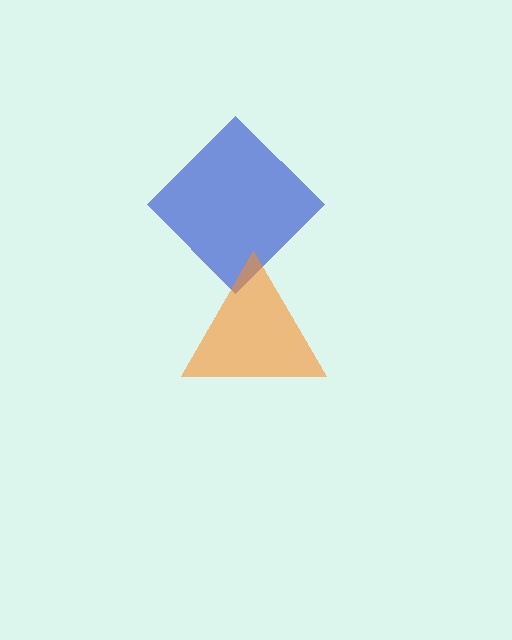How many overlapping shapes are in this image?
There are 2 overlapping shapes in the image.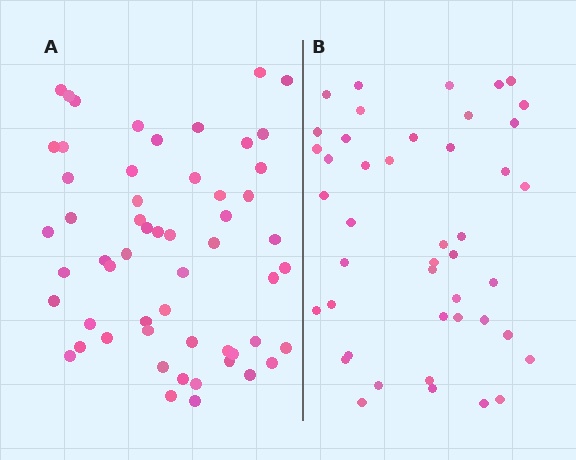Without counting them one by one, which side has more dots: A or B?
Region A (the left region) has more dots.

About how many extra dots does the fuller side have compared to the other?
Region A has roughly 12 or so more dots than region B.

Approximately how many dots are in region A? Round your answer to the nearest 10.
About 60 dots. (The exact count is 56, which rounds to 60.)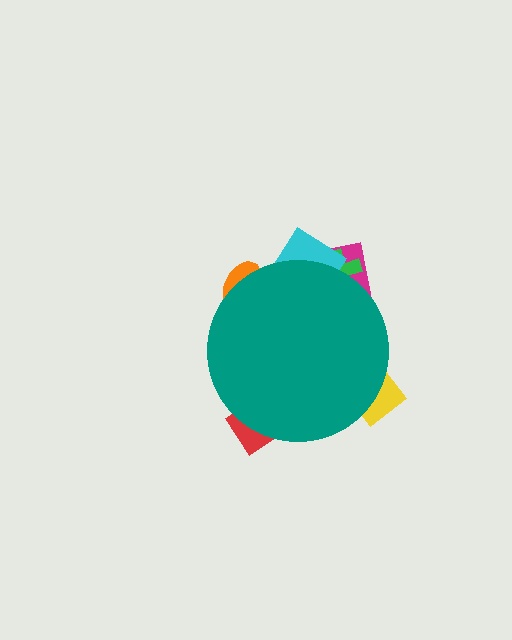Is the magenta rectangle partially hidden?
Yes, the magenta rectangle is partially hidden behind the teal circle.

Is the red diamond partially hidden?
Yes, the red diamond is partially hidden behind the teal circle.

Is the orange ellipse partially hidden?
Yes, the orange ellipse is partially hidden behind the teal circle.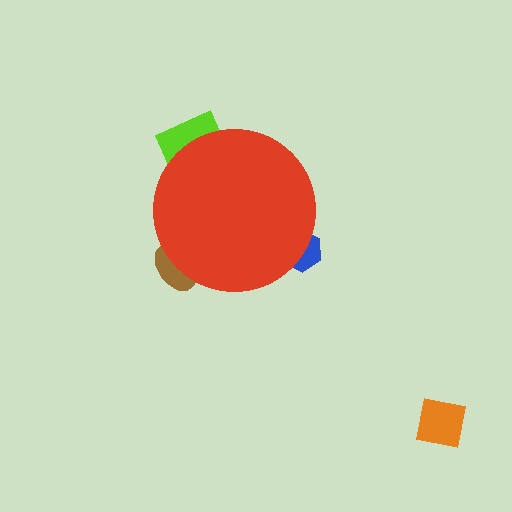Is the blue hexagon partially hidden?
Yes, the blue hexagon is partially hidden behind the red circle.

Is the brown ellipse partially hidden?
Yes, the brown ellipse is partially hidden behind the red circle.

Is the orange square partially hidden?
No, the orange square is fully visible.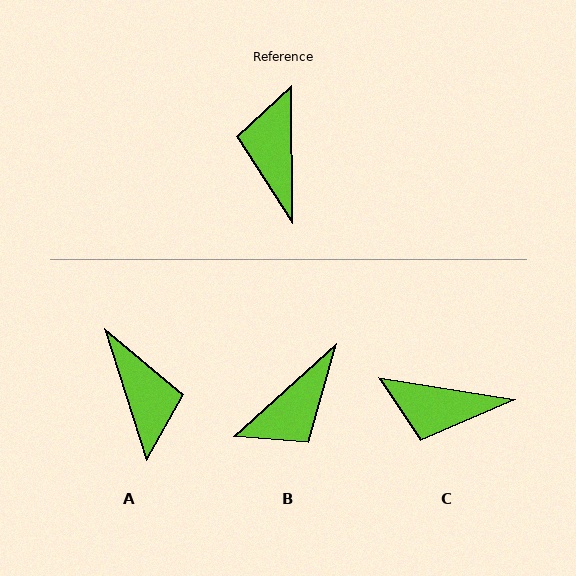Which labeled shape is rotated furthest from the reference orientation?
A, about 162 degrees away.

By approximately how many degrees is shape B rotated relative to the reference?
Approximately 132 degrees counter-clockwise.